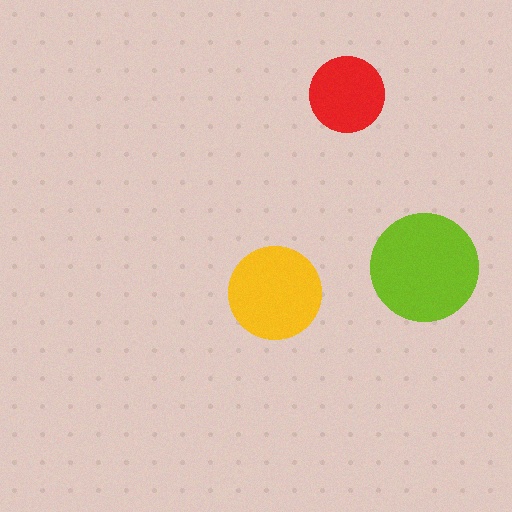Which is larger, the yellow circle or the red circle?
The yellow one.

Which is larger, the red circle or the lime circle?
The lime one.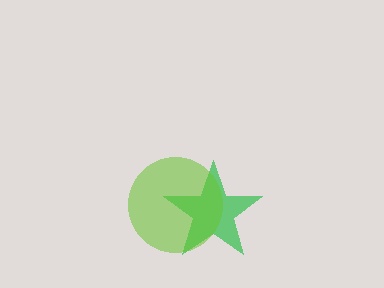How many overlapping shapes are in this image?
There are 2 overlapping shapes in the image.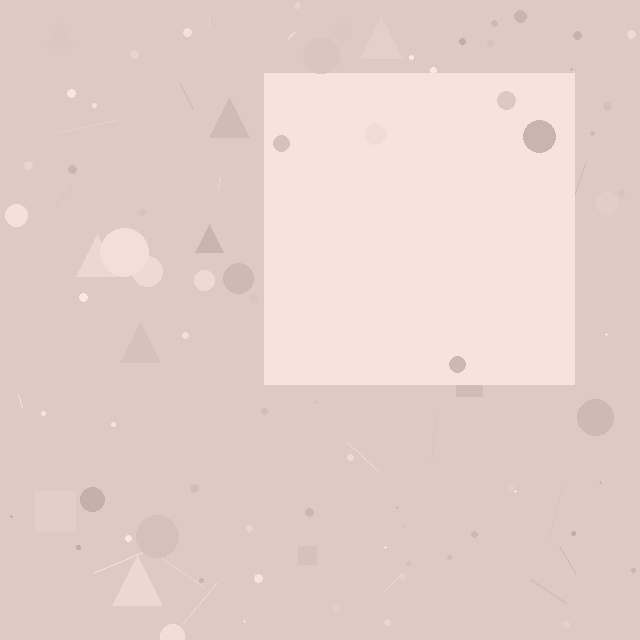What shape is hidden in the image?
A square is hidden in the image.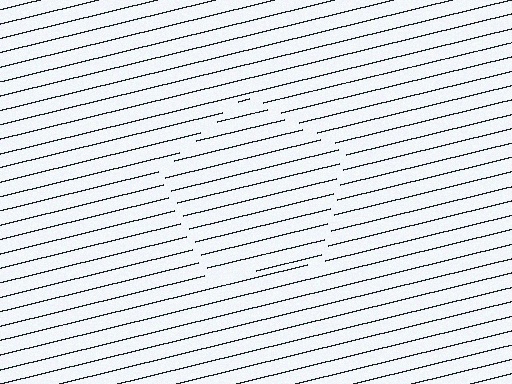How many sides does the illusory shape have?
5 sides — the line-ends trace a pentagon.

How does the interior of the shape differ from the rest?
The interior of the shape contains the same grating, shifted by half a period — the contour is defined by the phase discontinuity where line-ends from the inner and outer gratings abut.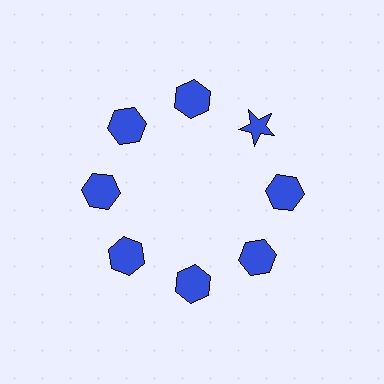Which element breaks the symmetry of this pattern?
The blue star at roughly the 2 o'clock position breaks the symmetry. All other shapes are blue hexagons.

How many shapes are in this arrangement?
There are 8 shapes arranged in a ring pattern.